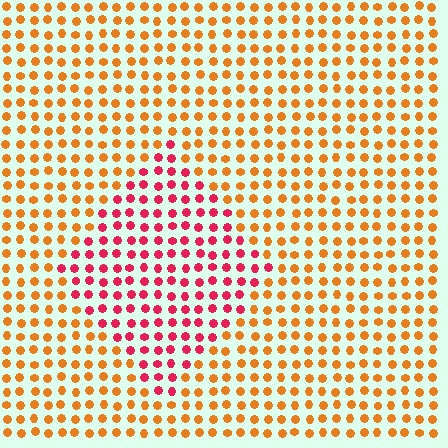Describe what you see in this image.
The image is filled with small orange elements in a uniform arrangement. A diamond-shaped region is visible where the elements are tinted to a slightly different hue, forming a subtle color boundary.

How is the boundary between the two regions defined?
The boundary is defined purely by a slight shift in hue (about 45 degrees). Spacing, size, and orientation are identical on both sides.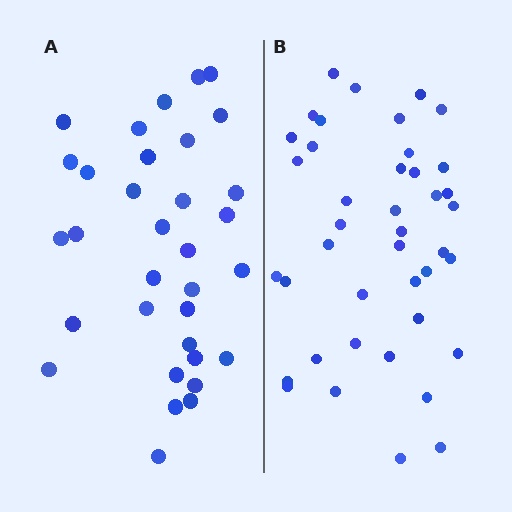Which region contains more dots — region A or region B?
Region B (the right region) has more dots.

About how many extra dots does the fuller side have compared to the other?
Region B has roughly 8 or so more dots than region A.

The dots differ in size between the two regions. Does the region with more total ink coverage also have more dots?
No. Region A has more total ink coverage because its dots are larger, but region B actually contains more individual dots. Total area can be misleading — the number of items is what matters here.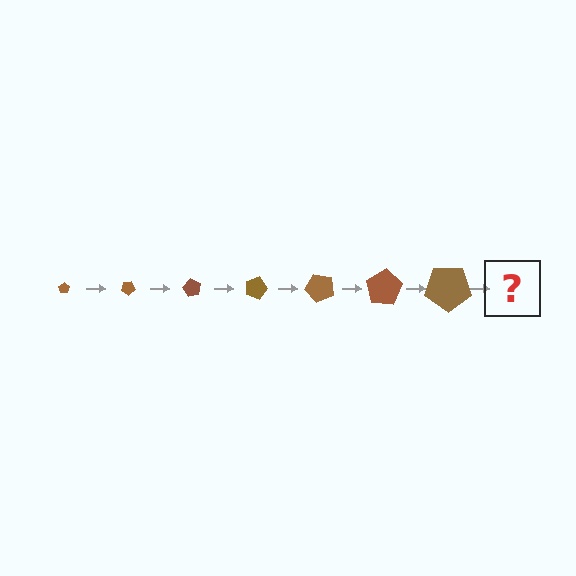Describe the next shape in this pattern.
It should be a pentagon, larger than the previous one and rotated 210 degrees from the start.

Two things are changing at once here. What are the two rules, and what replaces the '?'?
The two rules are that the pentagon grows larger each step and it rotates 30 degrees each step. The '?' should be a pentagon, larger than the previous one and rotated 210 degrees from the start.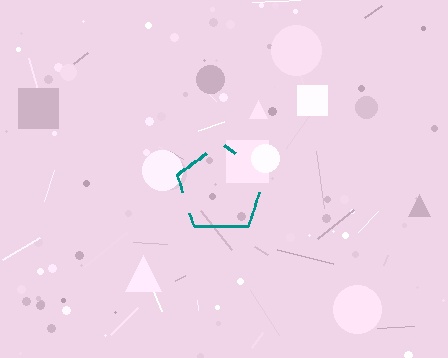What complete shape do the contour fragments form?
The contour fragments form a pentagon.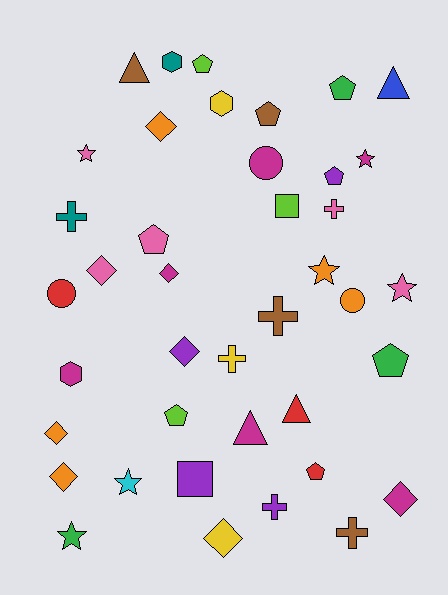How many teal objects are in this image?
There are 2 teal objects.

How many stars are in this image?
There are 6 stars.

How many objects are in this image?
There are 40 objects.